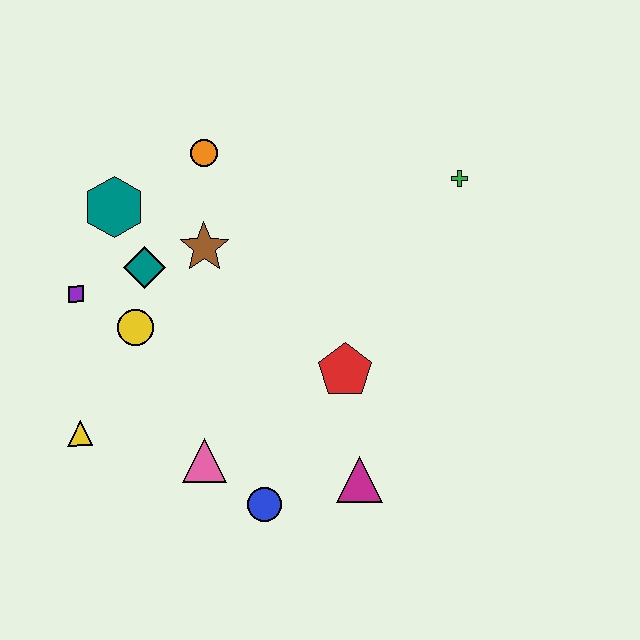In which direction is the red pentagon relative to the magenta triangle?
The red pentagon is above the magenta triangle.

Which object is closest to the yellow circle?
The teal diamond is closest to the yellow circle.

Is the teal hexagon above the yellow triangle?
Yes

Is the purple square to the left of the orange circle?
Yes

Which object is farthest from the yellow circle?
The green cross is farthest from the yellow circle.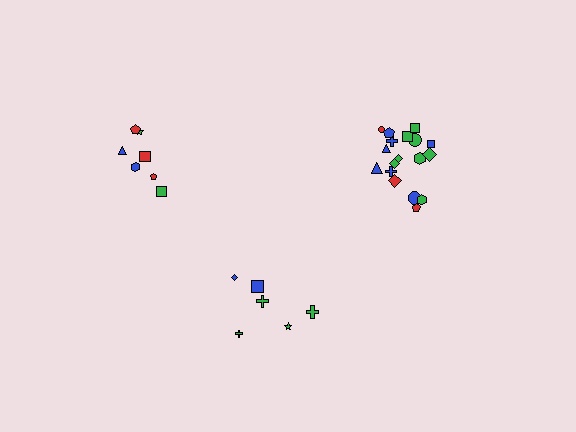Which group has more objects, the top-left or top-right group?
The top-right group.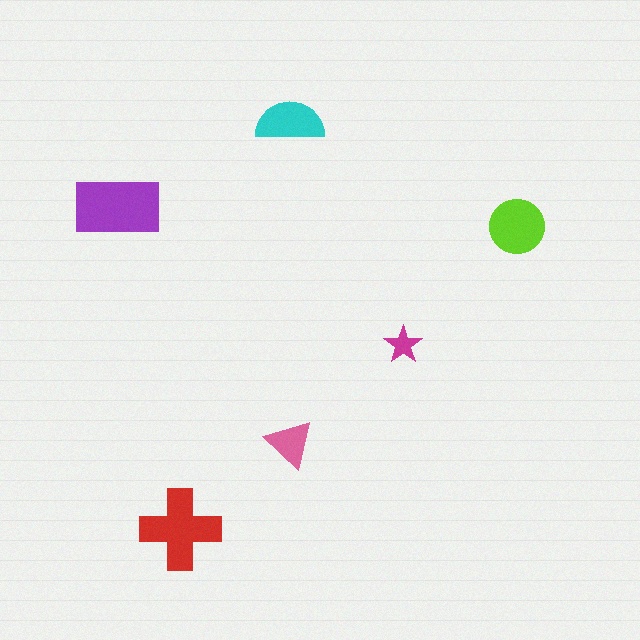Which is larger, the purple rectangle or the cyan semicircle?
The purple rectangle.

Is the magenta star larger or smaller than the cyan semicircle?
Smaller.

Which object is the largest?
The purple rectangle.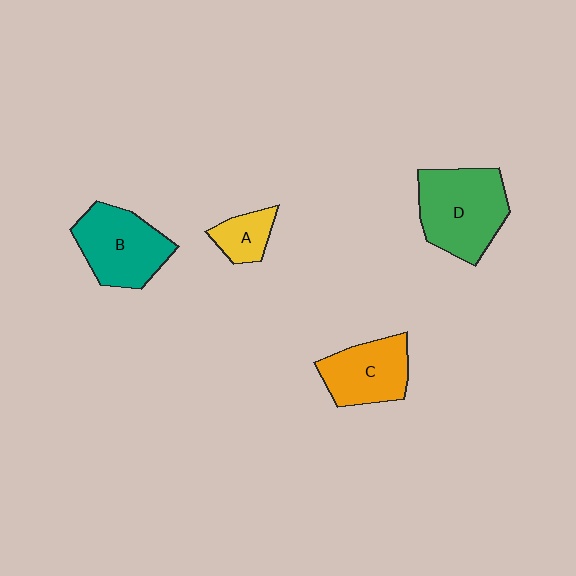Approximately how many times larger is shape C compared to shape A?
Approximately 2.0 times.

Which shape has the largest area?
Shape D (green).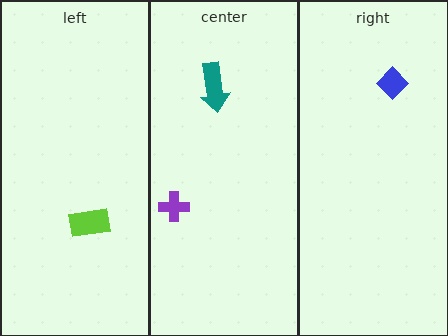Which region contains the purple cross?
The center region.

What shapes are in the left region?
The lime rectangle.